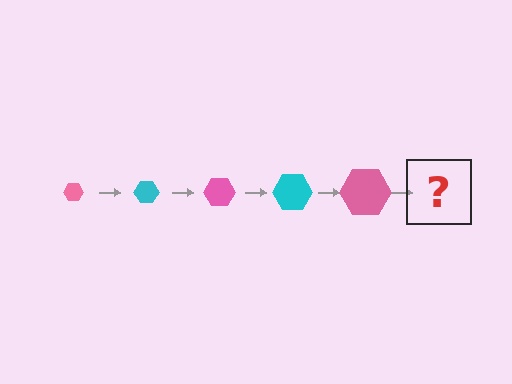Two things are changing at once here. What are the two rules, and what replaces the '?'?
The two rules are that the hexagon grows larger each step and the color cycles through pink and cyan. The '?' should be a cyan hexagon, larger than the previous one.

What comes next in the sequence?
The next element should be a cyan hexagon, larger than the previous one.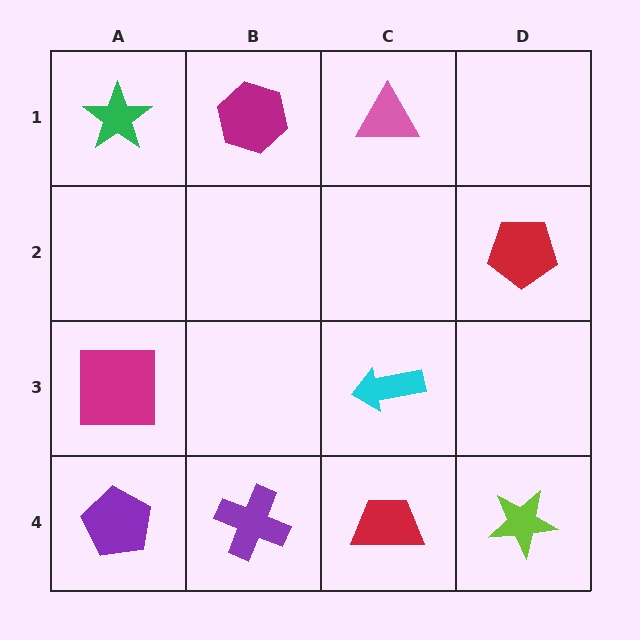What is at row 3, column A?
A magenta square.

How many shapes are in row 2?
1 shape.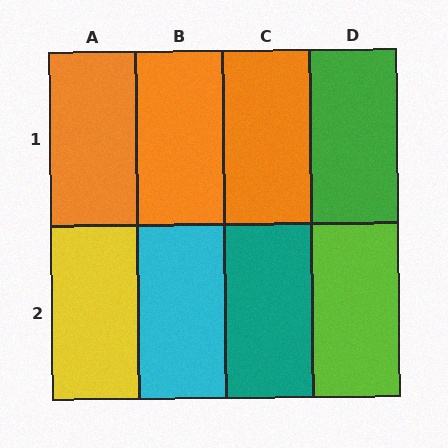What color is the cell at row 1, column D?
Green.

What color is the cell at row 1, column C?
Orange.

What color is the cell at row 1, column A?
Orange.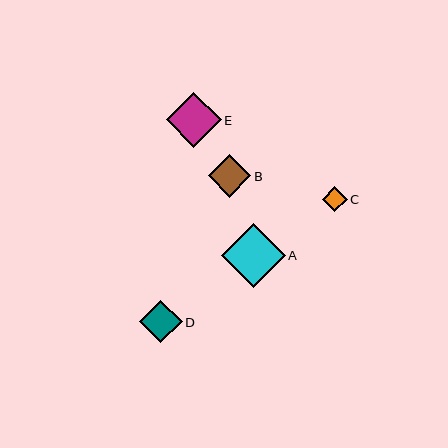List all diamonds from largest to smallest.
From largest to smallest: A, E, D, B, C.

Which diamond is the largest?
Diamond A is the largest with a size of approximately 64 pixels.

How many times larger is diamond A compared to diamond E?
Diamond A is approximately 1.2 times the size of diamond E.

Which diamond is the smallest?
Diamond C is the smallest with a size of approximately 25 pixels.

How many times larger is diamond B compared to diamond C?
Diamond B is approximately 1.7 times the size of diamond C.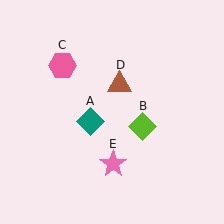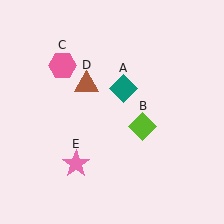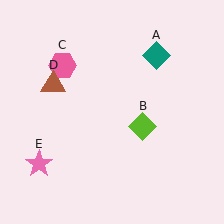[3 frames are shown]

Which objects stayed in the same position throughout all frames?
Lime diamond (object B) and pink hexagon (object C) remained stationary.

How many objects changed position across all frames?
3 objects changed position: teal diamond (object A), brown triangle (object D), pink star (object E).